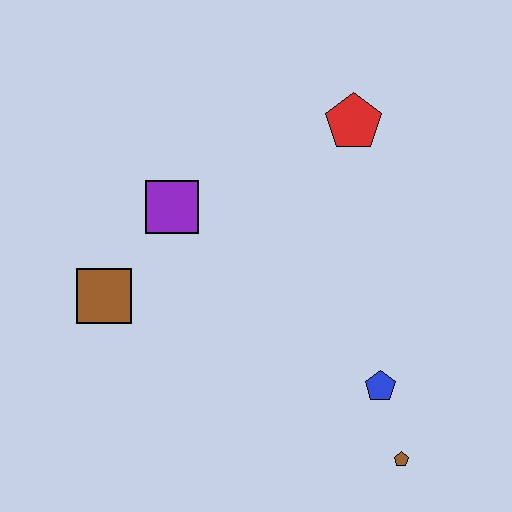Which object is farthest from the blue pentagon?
The brown square is farthest from the blue pentagon.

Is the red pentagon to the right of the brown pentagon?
No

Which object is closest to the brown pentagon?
The blue pentagon is closest to the brown pentagon.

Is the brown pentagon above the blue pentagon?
No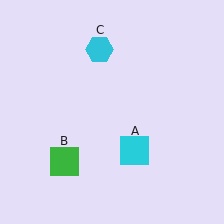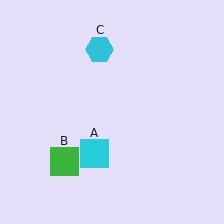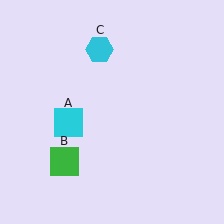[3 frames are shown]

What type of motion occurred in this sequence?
The cyan square (object A) rotated clockwise around the center of the scene.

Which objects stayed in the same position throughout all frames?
Green square (object B) and cyan hexagon (object C) remained stationary.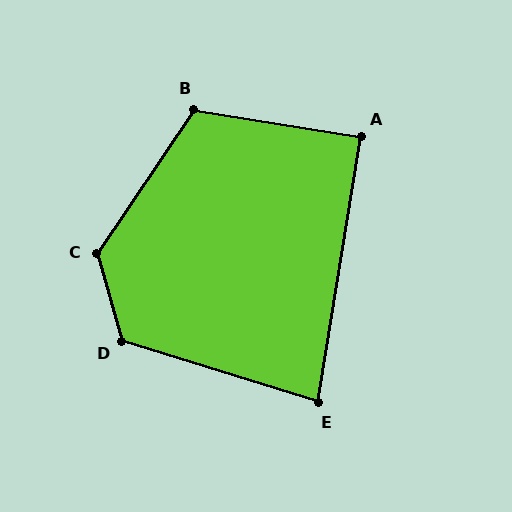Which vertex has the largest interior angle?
C, at approximately 130 degrees.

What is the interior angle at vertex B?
Approximately 115 degrees (obtuse).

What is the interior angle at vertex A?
Approximately 90 degrees (approximately right).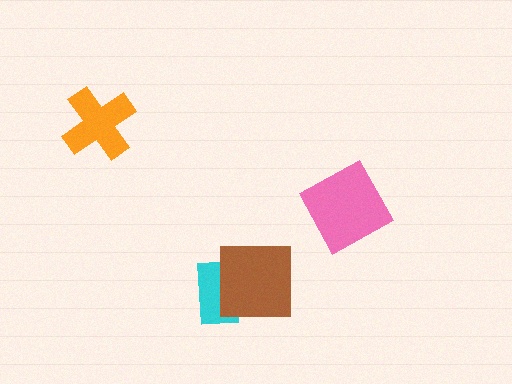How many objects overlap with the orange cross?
0 objects overlap with the orange cross.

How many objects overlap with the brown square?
1 object overlaps with the brown square.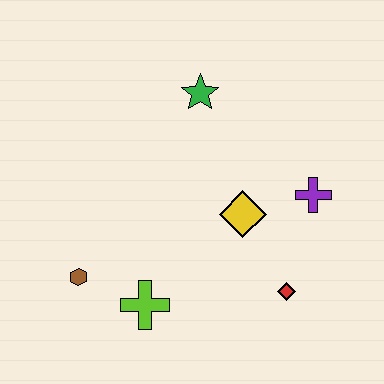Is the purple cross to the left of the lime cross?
No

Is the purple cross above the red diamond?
Yes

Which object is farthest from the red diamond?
The green star is farthest from the red diamond.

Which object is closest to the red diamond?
The yellow diamond is closest to the red diamond.